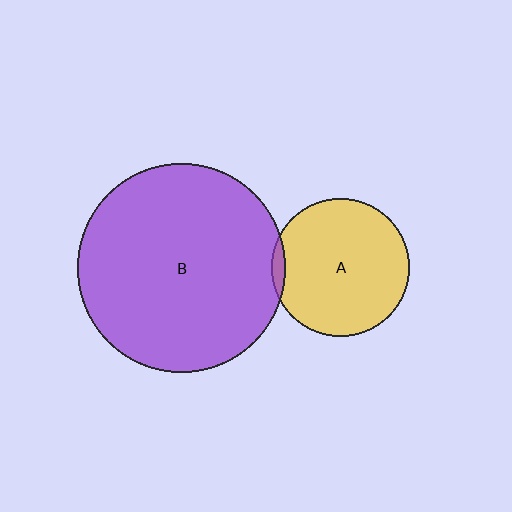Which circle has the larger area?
Circle B (purple).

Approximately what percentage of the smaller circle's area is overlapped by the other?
Approximately 5%.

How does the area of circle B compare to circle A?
Approximately 2.3 times.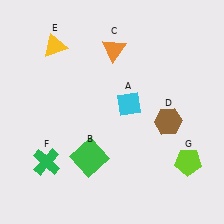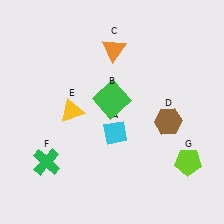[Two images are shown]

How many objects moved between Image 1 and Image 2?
3 objects moved between the two images.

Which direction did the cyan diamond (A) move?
The cyan diamond (A) moved down.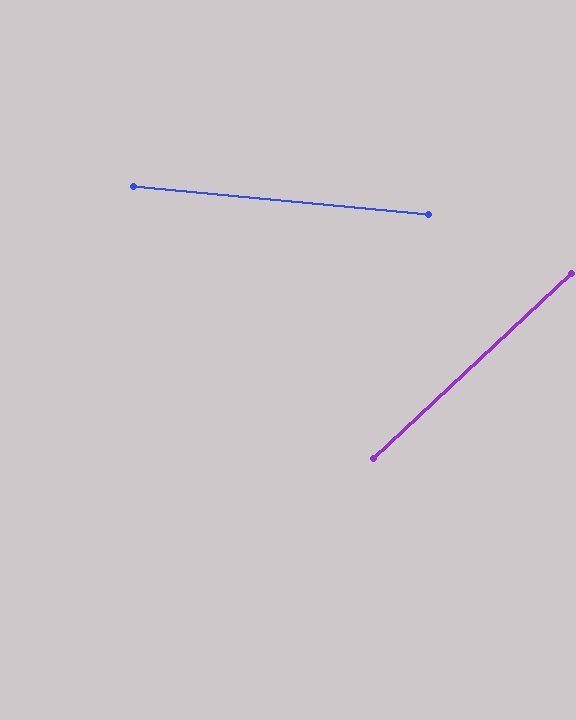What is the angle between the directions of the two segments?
Approximately 48 degrees.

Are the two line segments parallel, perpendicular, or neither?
Neither parallel nor perpendicular — they differ by about 48°.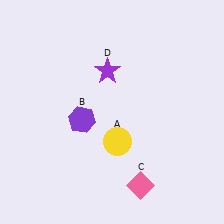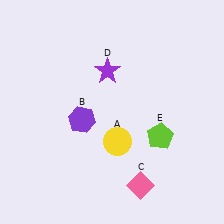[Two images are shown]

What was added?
A lime pentagon (E) was added in Image 2.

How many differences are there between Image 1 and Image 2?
There is 1 difference between the two images.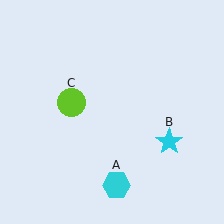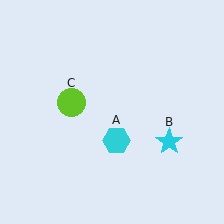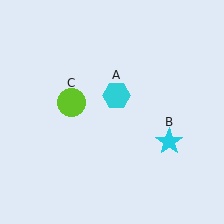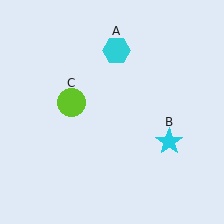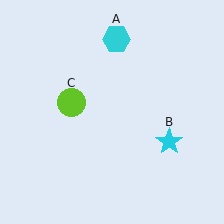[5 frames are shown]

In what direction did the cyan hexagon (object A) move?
The cyan hexagon (object A) moved up.